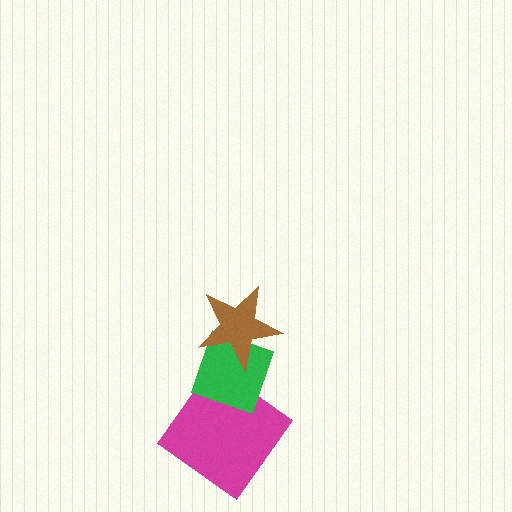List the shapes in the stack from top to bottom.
From top to bottom: the brown star, the green diamond, the magenta diamond.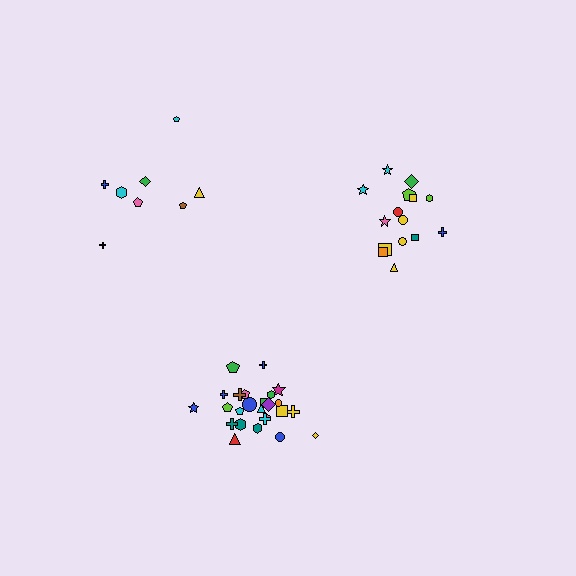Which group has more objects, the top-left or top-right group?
The top-right group.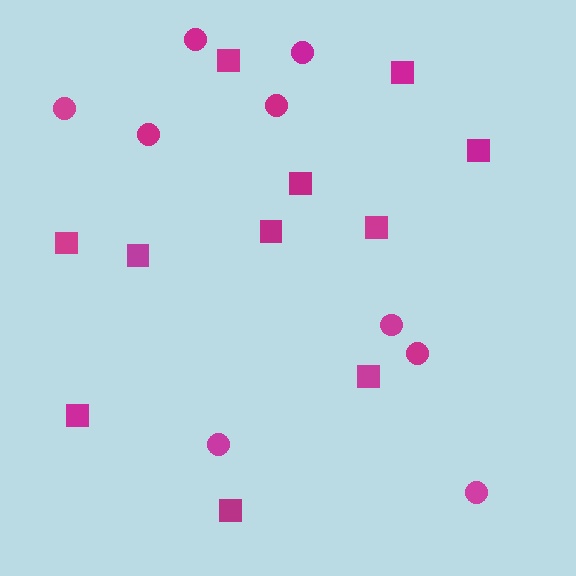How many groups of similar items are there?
There are 2 groups: one group of squares (11) and one group of circles (9).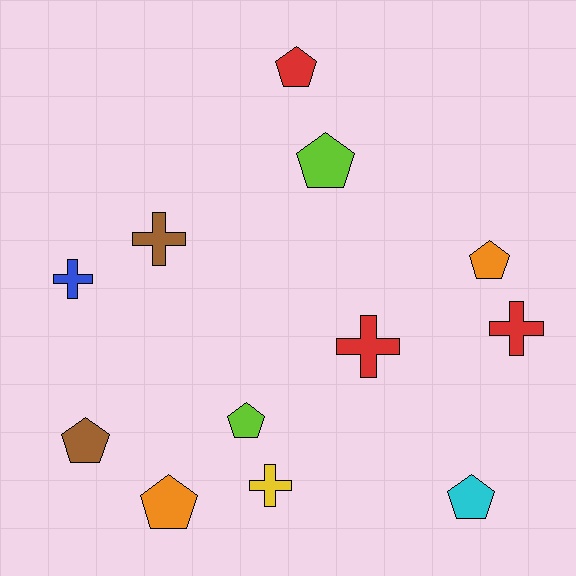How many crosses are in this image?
There are 5 crosses.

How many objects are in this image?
There are 12 objects.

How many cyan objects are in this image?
There is 1 cyan object.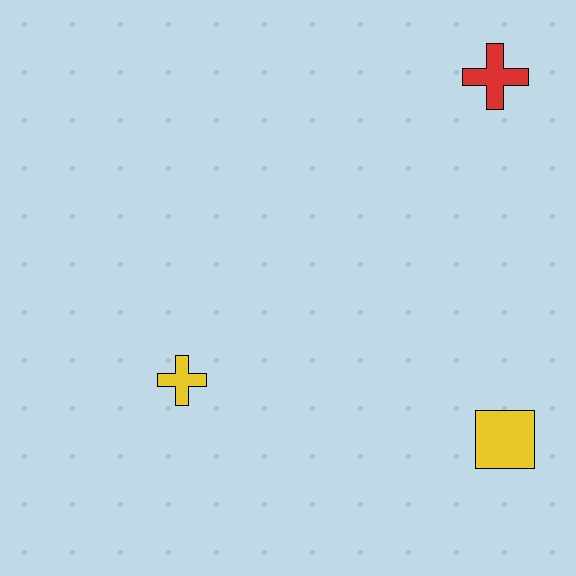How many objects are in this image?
There are 3 objects.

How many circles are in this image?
There are no circles.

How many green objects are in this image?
There are no green objects.